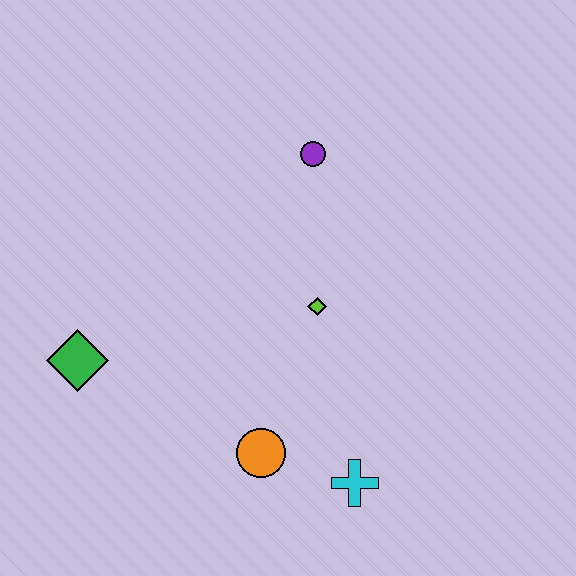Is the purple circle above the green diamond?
Yes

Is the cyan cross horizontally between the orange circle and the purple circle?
No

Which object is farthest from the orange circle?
The purple circle is farthest from the orange circle.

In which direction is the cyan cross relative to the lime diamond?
The cyan cross is below the lime diamond.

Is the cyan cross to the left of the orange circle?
No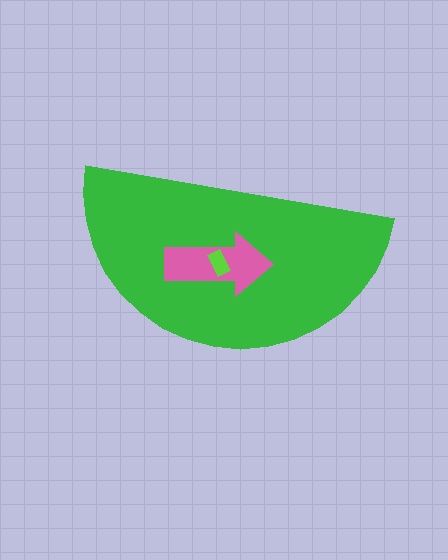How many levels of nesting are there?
3.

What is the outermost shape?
The green semicircle.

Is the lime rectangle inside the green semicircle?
Yes.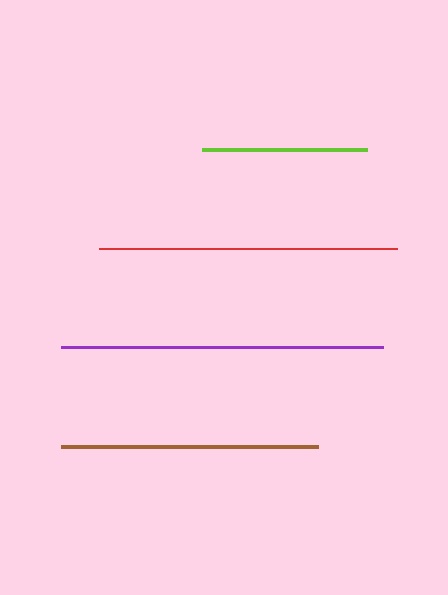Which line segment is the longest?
The purple line is the longest at approximately 322 pixels.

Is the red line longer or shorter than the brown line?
The red line is longer than the brown line.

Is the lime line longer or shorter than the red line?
The red line is longer than the lime line.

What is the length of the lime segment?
The lime segment is approximately 165 pixels long.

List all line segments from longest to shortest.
From longest to shortest: purple, red, brown, lime.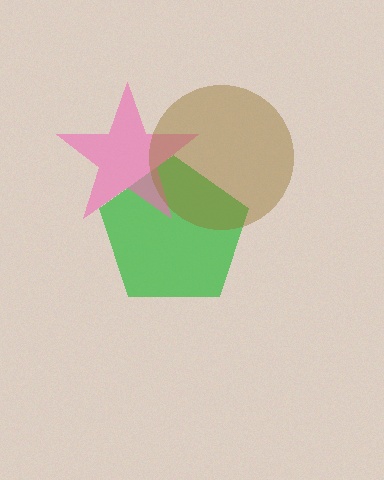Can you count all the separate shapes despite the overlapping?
Yes, there are 3 separate shapes.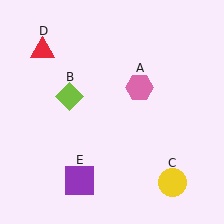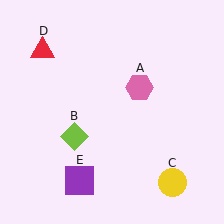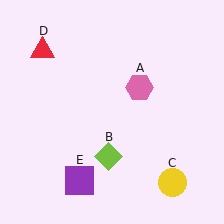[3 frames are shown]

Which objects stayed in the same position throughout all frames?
Pink hexagon (object A) and yellow circle (object C) and red triangle (object D) and purple square (object E) remained stationary.